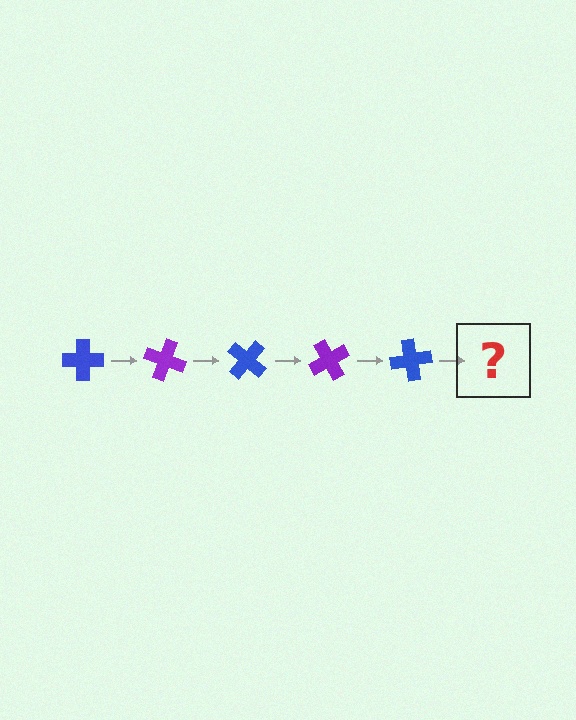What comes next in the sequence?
The next element should be a purple cross, rotated 100 degrees from the start.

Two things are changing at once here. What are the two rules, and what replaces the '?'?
The two rules are that it rotates 20 degrees each step and the color cycles through blue and purple. The '?' should be a purple cross, rotated 100 degrees from the start.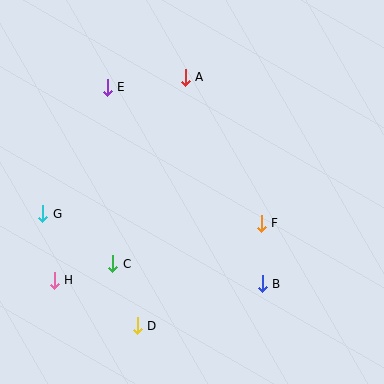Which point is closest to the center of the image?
Point F at (261, 223) is closest to the center.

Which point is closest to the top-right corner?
Point A is closest to the top-right corner.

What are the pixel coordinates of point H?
Point H is at (54, 280).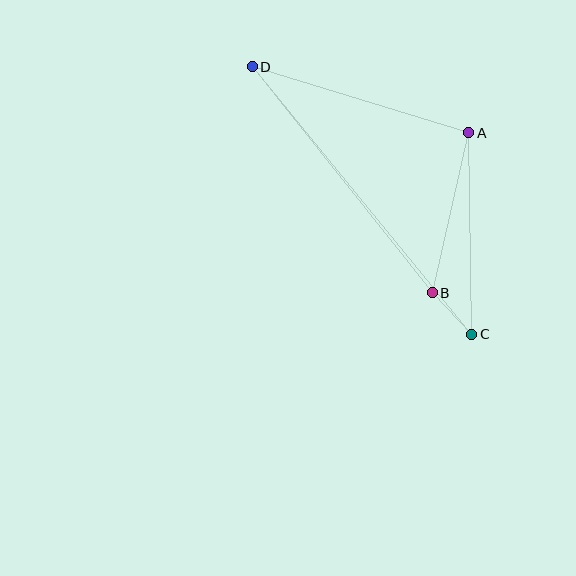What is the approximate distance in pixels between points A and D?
The distance between A and D is approximately 226 pixels.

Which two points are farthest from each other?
Points C and D are farthest from each other.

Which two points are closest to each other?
Points B and C are closest to each other.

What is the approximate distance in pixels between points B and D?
The distance between B and D is approximately 289 pixels.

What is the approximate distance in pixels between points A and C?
The distance between A and C is approximately 202 pixels.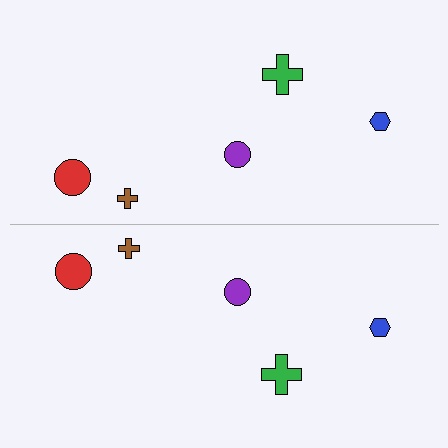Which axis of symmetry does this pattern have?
The pattern has a horizontal axis of symmetry running through the center of the image.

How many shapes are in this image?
There are 10 shapes in this image.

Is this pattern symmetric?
Yes, this pattern has bilateral (reflection) symmetry.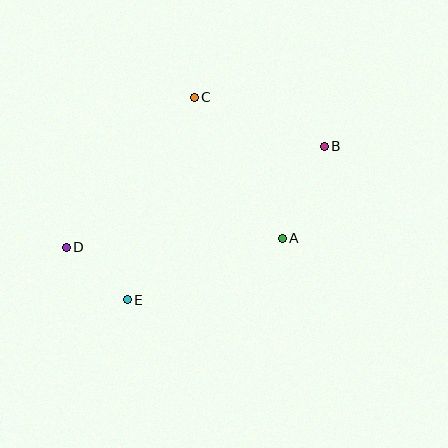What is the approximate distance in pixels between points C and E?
The distance between C and E is approximately 214 pixels.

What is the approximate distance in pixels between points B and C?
The distance between B and C is approximately 139 pixels.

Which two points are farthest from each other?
Points B and D are farthest from each other.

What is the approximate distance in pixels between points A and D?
The distance between A and D is approximately 217 pixels.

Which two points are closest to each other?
Points D and E are closest to each other.